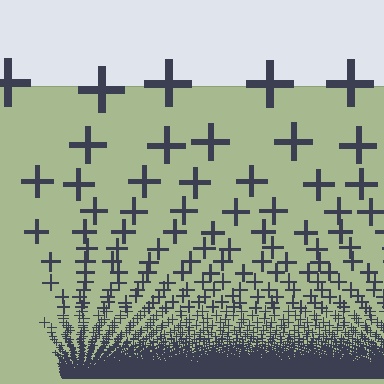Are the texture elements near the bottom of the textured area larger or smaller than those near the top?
Smaller. The gradient is inverted — elements near the bottom are smaller and denser.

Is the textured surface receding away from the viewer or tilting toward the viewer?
The surface appears to tilt toward the viewer. Texture elements get larger and sparser toward the top.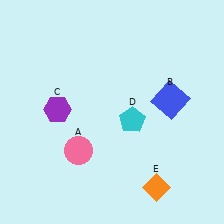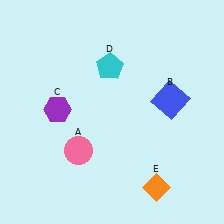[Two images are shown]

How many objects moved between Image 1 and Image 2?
1 object moved between the two images.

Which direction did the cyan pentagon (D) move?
The cyan pentagon (D) moved up.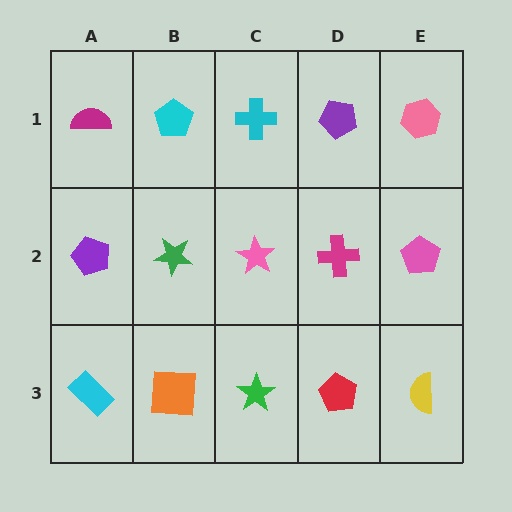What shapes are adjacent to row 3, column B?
A green star (row 2, column B), a cyan rectangle (row 3, column A), a green star (row 3, column C).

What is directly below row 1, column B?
A green star.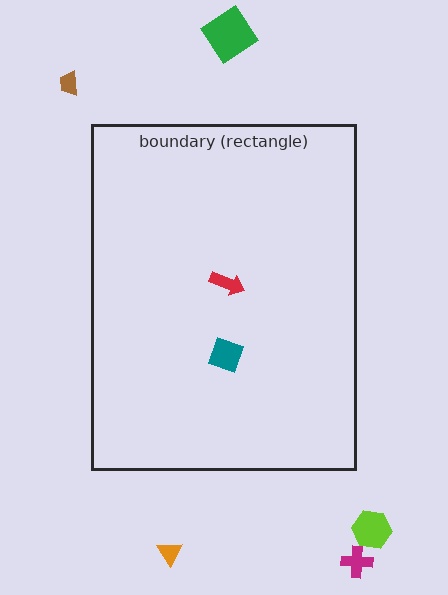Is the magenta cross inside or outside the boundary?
Outside.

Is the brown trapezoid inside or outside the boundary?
Outside.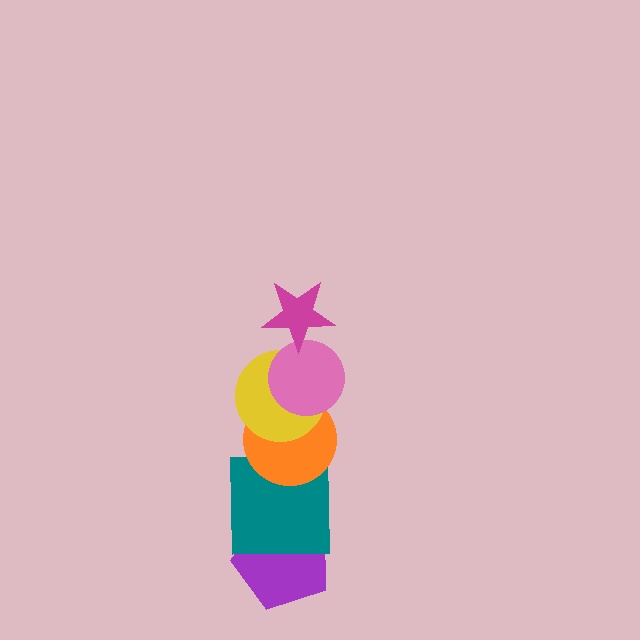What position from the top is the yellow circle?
The yellow circle is 3rd from the top.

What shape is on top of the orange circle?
The yellow circle is on top of the orange circle.